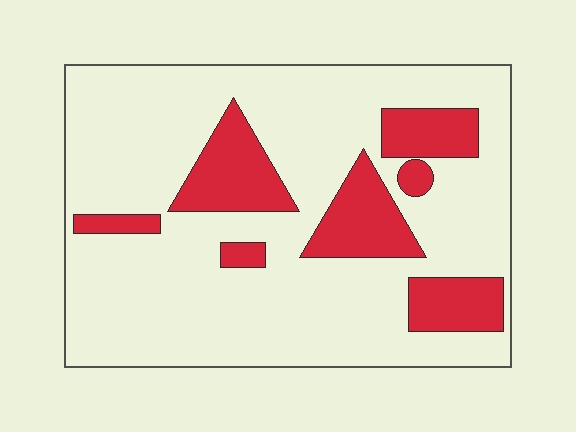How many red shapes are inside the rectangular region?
7.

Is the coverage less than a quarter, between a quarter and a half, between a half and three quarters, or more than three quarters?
Less than a quarter.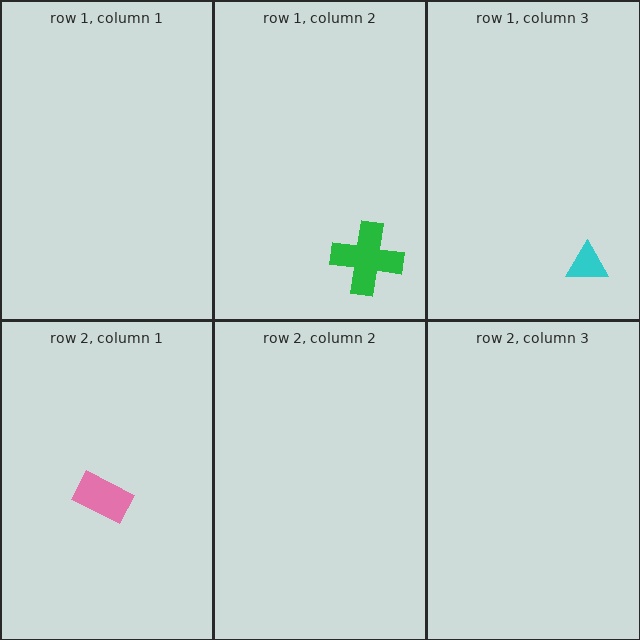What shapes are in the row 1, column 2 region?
The green cross.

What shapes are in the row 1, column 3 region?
The cyan triangle.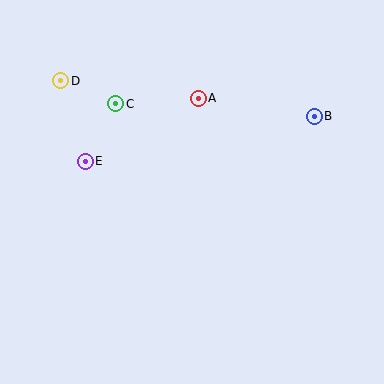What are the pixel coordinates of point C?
Point C is at (116, 104).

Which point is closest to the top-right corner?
Point B is closest to the top-right corner.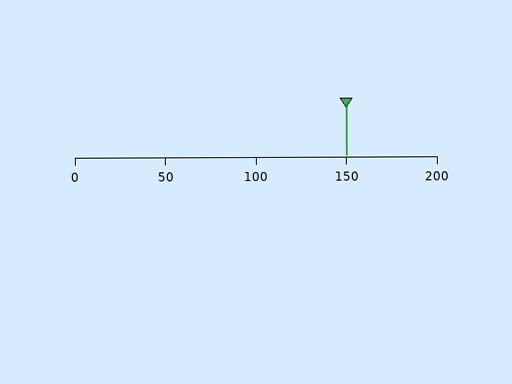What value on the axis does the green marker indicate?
The marker indicates approximately 150.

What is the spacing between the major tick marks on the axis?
The major ticks are spaced 50 apart.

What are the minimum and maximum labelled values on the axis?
The axis runs from 0 to 200.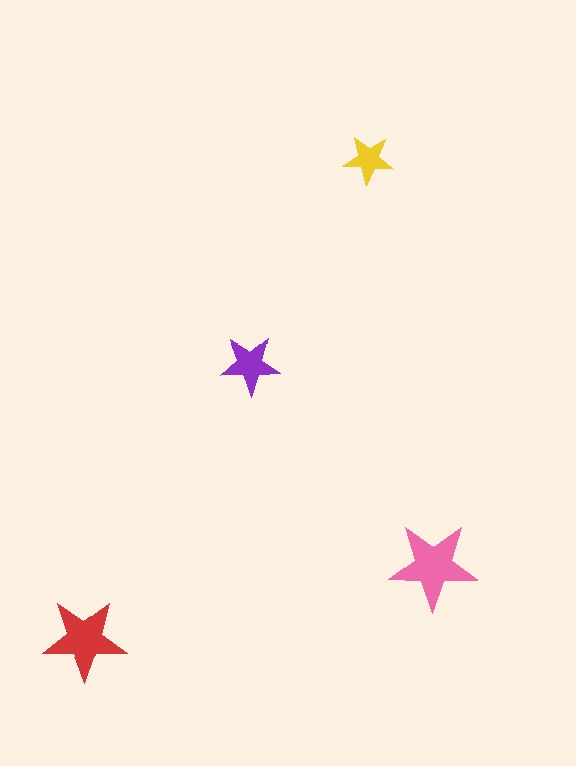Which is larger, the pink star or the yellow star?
The pink one.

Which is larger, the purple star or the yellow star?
The purple one.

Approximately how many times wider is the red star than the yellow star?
About 1.5 times wider.